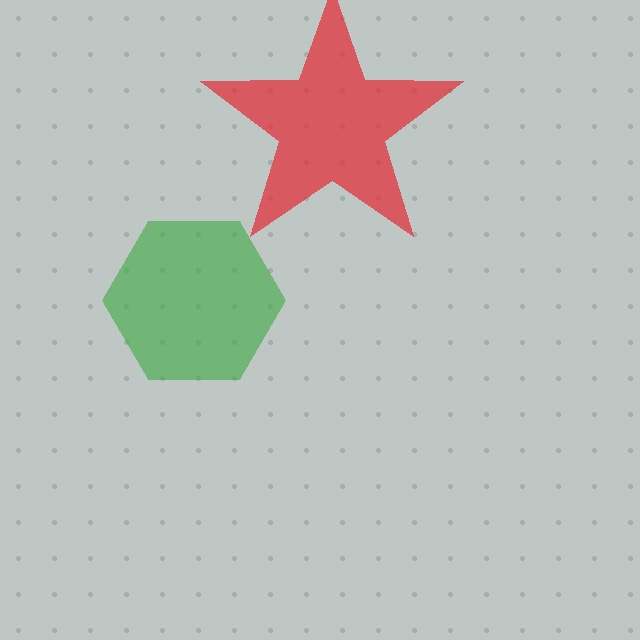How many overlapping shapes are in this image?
There are 2 overlapping shapes in the image.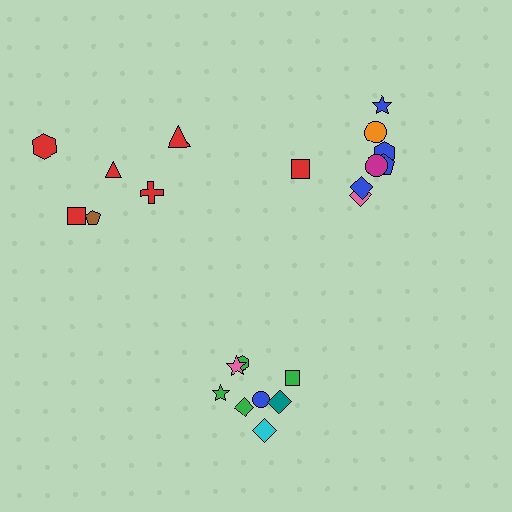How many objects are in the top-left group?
There are 6 objects.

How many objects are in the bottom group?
There are 8 objects.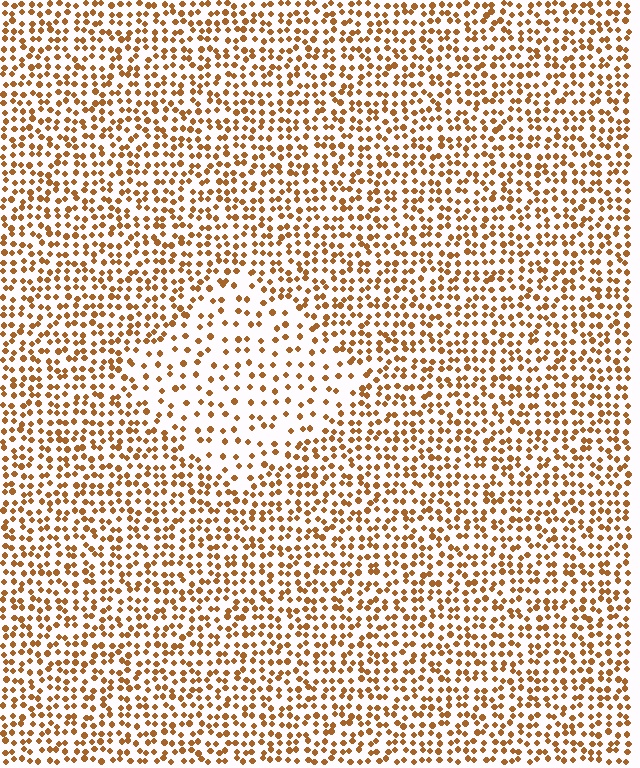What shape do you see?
I see a diamond.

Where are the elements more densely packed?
The elements are more densely packed outside the diamond boundary.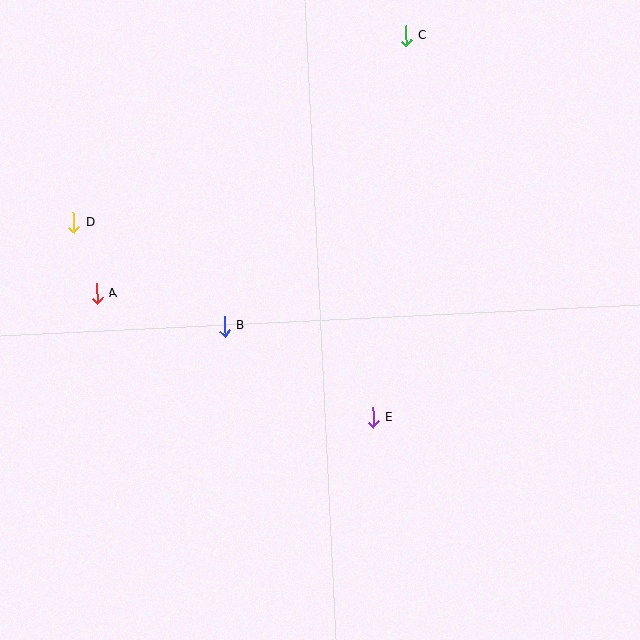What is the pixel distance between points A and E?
The distance between A and E is 302 pixels.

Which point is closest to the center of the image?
Point B at (224, 326) is closest to the center.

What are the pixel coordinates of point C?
Point C is at (406, 36).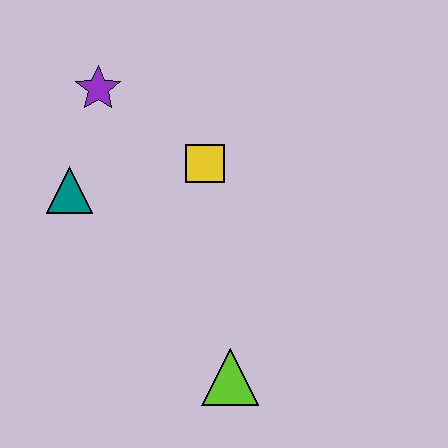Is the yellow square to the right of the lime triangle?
No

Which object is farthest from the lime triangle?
The purple star is farthest from the lime triangle.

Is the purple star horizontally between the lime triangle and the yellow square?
No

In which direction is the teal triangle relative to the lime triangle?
The teal triangle is above the lime triangle.